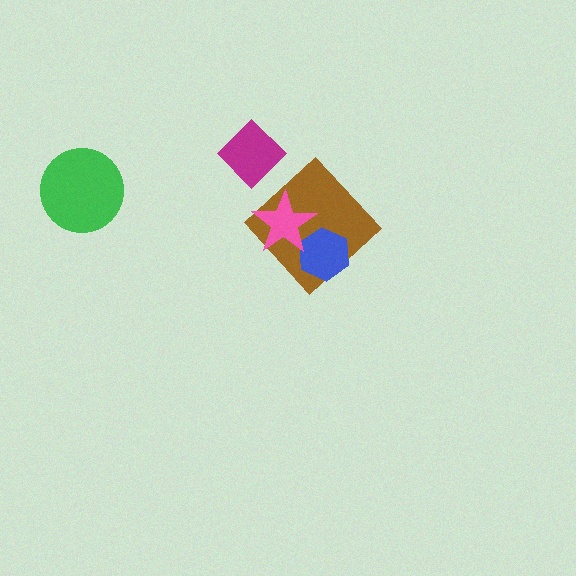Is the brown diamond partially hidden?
Yes, it is partially covered by another shape.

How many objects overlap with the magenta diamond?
0 objects overlap with the magenta diamond.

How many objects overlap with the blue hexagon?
2 objects overlap with the blue hexagon.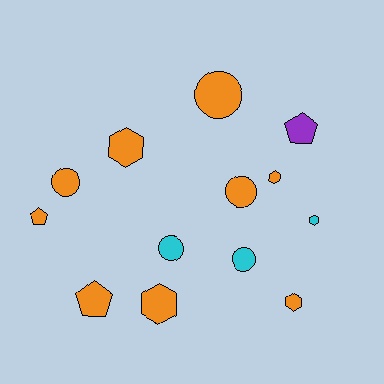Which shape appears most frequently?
Circle, with 5 objects.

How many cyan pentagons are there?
There are no cyan pentagons.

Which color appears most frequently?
Orange, with 9 objects.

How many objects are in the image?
There are 13 objects.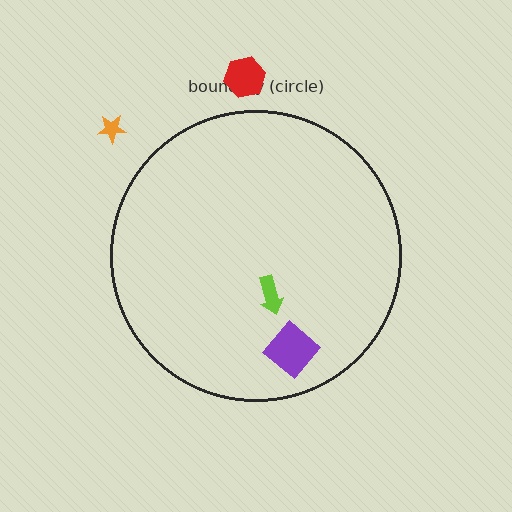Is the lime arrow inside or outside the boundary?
Inside.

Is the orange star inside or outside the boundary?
Outside.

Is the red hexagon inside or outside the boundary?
Outside.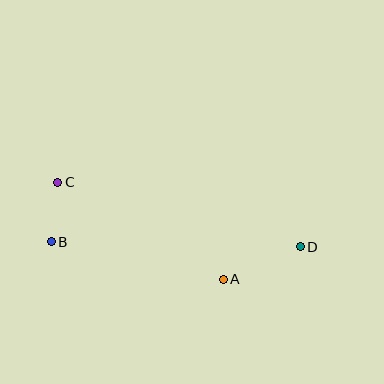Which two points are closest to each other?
Points B and C are closest to each other.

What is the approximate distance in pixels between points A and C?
The distance between A and C is approximately 191 pixels.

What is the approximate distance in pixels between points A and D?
The distance between A and D is approximately 84 pixels.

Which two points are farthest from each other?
Points C and D are farthest from each other.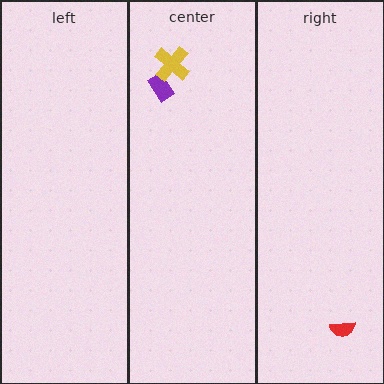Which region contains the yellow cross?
The center region.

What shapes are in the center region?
The purple rectangle, the yellow cross.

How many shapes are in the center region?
2.